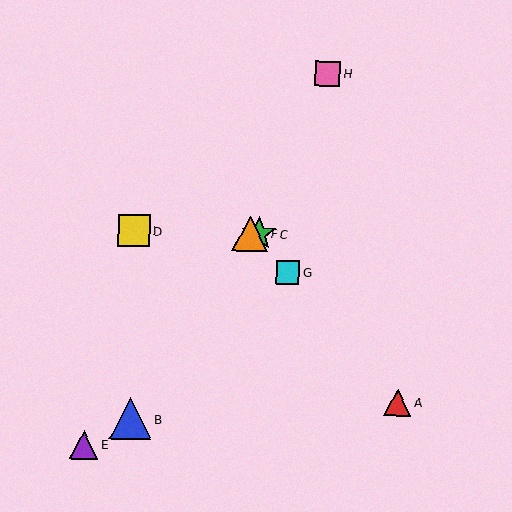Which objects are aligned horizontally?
Objects C, D, F are aligned horizontally.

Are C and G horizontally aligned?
No, C is at y≈234 and G is at y≈272.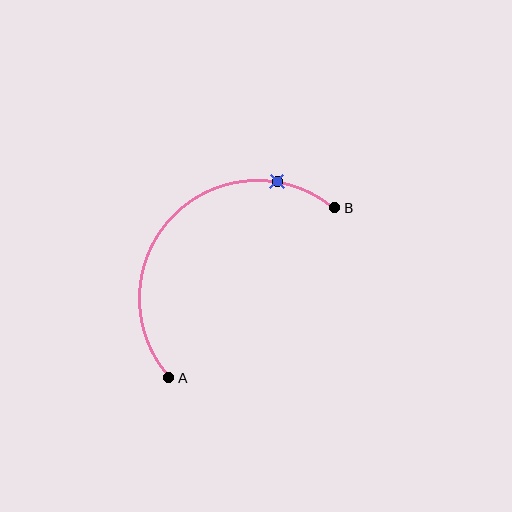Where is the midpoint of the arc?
The arc midpoint is the point on the curve farthest from the straight line joining A and B. It sits above and to the left of that line.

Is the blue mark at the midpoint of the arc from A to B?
No. The blue mark lies on the arc but is closer to endpoint B. The arc midpoint would be at the point on the curve equidistant along the arc from both A and B.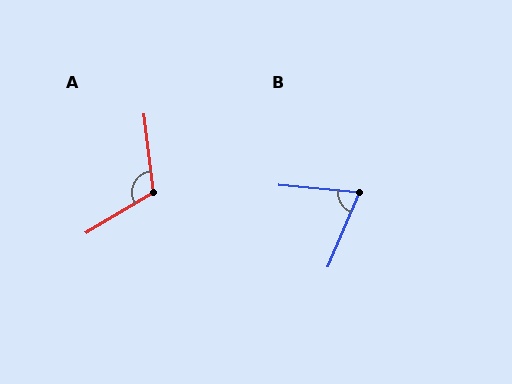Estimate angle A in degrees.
Approximately 114 degrees.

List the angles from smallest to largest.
B (73°), A (114°).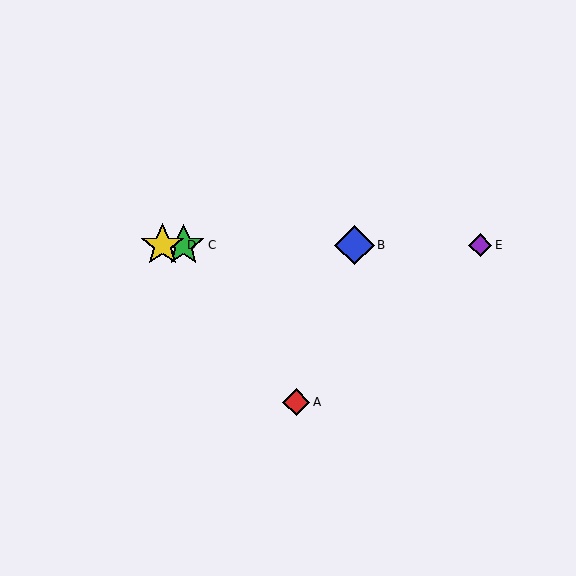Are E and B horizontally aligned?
Yes, both are at y≈245.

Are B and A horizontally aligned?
No, B is at y≈245 and A is at y≈402.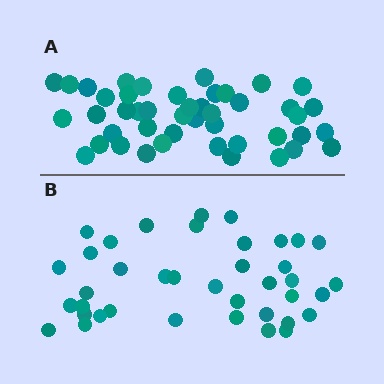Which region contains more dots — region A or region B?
Region A (the top region) has more dots.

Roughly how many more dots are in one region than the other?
Region A has about 6 more dots than region B.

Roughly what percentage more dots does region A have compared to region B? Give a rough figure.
About 15% more.